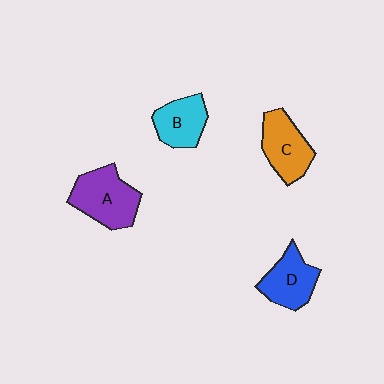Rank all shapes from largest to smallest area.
From largest to smallest: A (purple), C (orange), D (blue), B (cyan).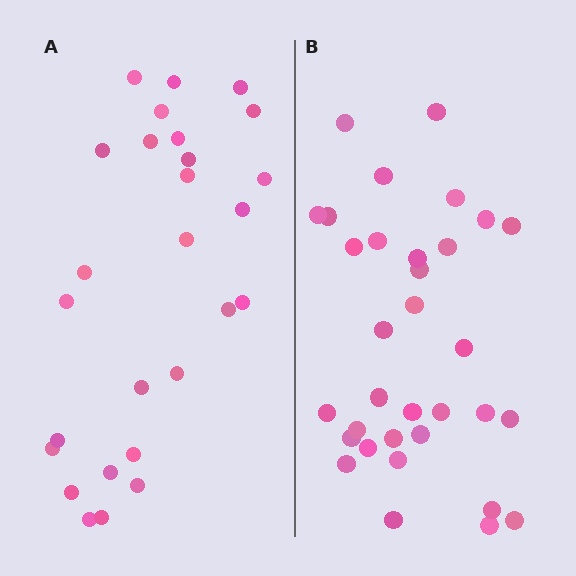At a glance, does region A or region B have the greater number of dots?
Region B (the right region) has more dots.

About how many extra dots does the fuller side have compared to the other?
Region B has about 6 more dots than region A.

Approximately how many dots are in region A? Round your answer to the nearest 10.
About 30 dots. (The exact count is 27, which rounds to 30.)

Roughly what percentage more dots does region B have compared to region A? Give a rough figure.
About 20% more.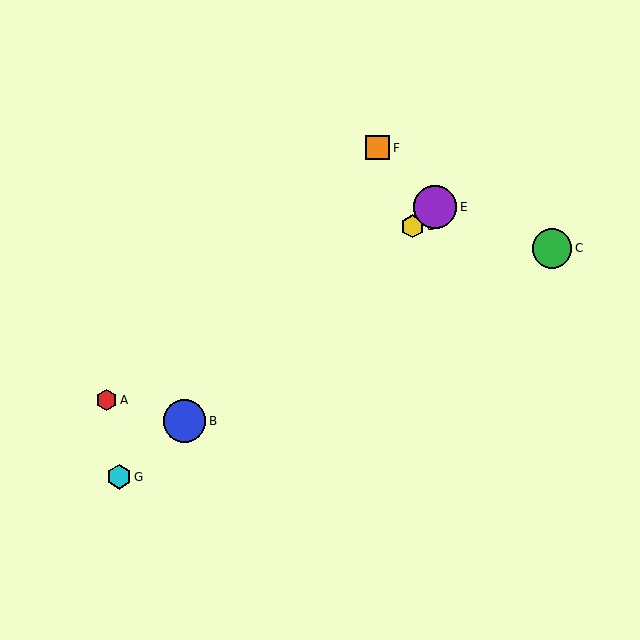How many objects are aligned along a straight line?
4 objects (B, D, E, G) are aligned along a straight line.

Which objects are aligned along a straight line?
Objects B, D, E, G are aligned along a straight line.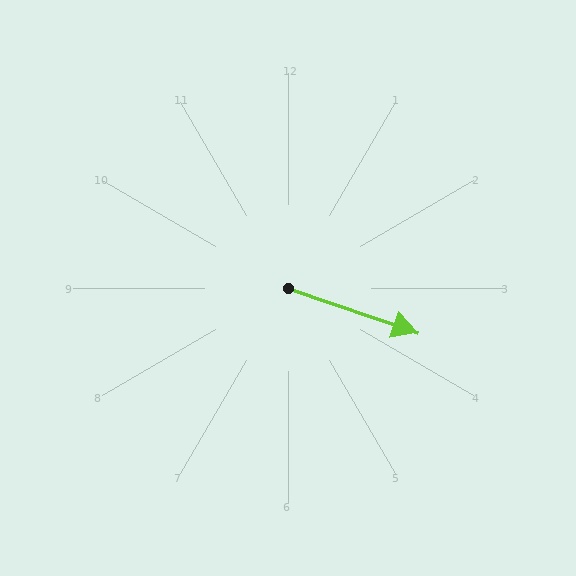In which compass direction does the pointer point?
East.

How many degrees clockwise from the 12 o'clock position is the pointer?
Approximately 109 degrees.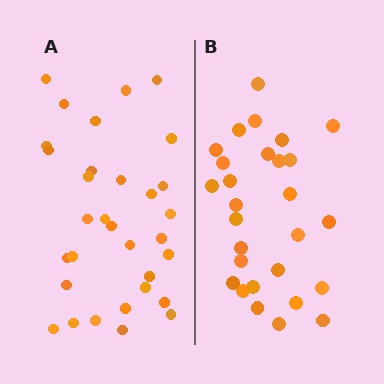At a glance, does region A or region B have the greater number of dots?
Region A (the left region) has more dots.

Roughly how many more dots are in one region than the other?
Region A has about 4 more dots than region B.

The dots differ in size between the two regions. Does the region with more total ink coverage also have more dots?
No. Region B has more total ink coverage because its dots are larger, but region A actually contains more individual dots. Total area can be misleading — the number of items is what matters here.